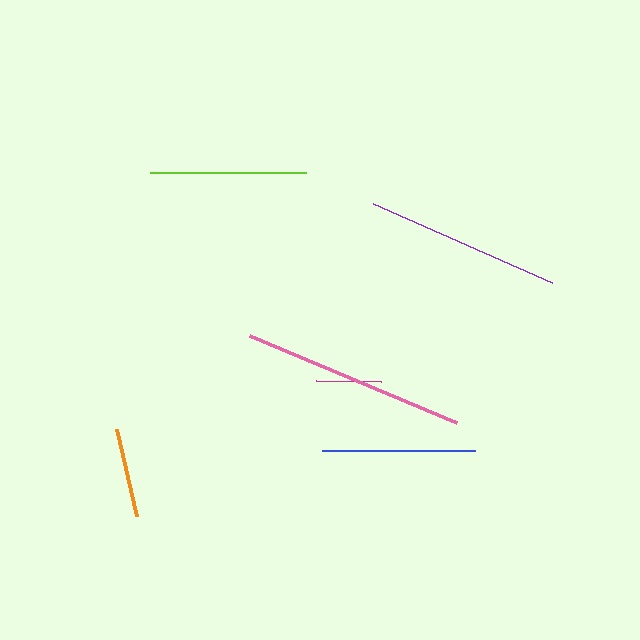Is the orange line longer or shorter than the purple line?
The purple line is longer than the orange line.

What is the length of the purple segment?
The purple segment is approximately 196 pixels long.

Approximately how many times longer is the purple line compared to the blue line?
The purple line is approximately 1.3 times the length of the blue line.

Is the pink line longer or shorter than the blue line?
The pink line is longer than the blue line.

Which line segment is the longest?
The pink line is the longest at approximately 224 pixels.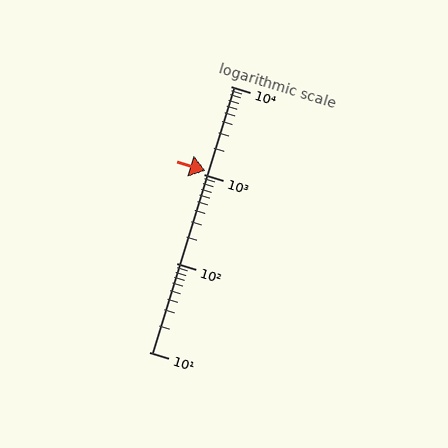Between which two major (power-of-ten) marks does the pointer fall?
The pointer is between 1000 and 10000.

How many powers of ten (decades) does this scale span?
The scale spans 3 decades, from 10 to 10000.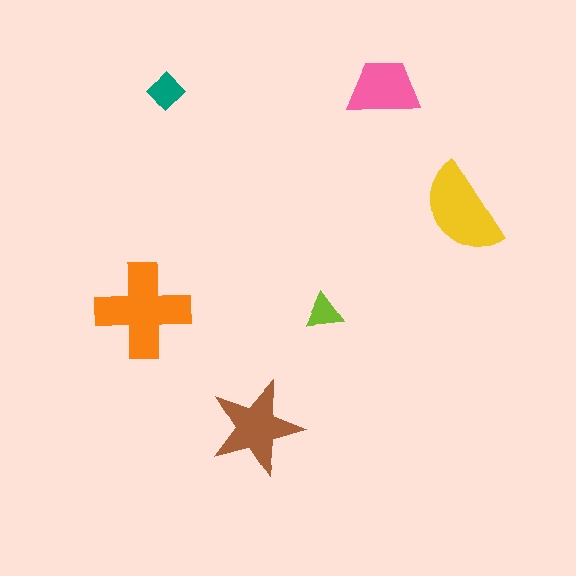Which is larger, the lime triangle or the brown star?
The brown star.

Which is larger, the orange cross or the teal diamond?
The orange cross.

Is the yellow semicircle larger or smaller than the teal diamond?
Larger.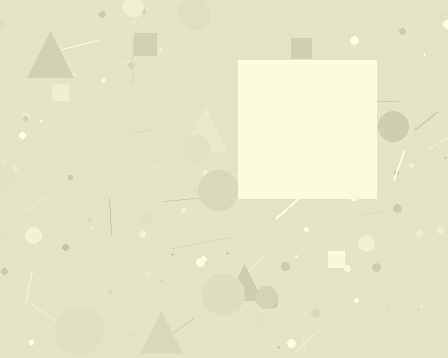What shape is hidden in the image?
A square is hidden in the image.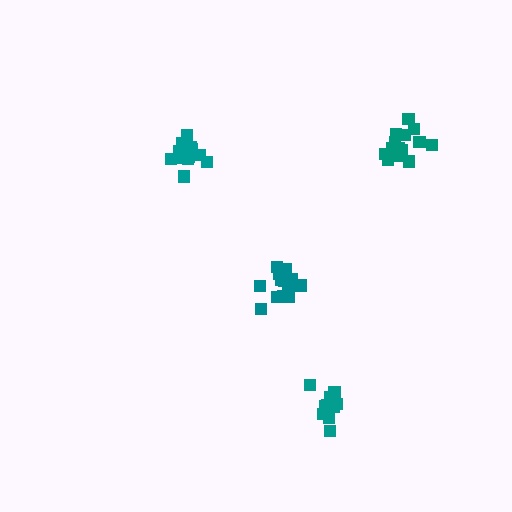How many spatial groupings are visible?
There are 4 spatial groupings.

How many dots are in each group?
Group 1: 11 dots, Group 2: 15 dots, Group 3: 14 dots, Group 4: 16 dots (56 total).